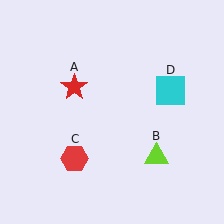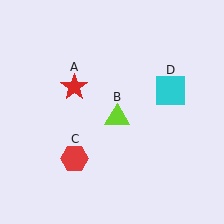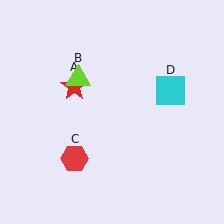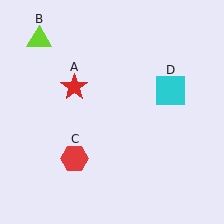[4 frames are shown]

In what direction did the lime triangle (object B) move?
The lime triangle (object B) moved up and to the left.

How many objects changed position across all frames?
1 object changed position: lime triangle (object B).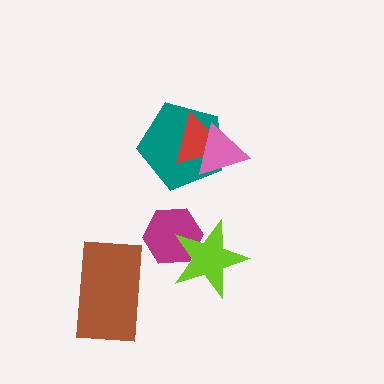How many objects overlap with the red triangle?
2 objects overlap with the red triangle.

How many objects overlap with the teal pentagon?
2 objects overlap with the teal pentagon.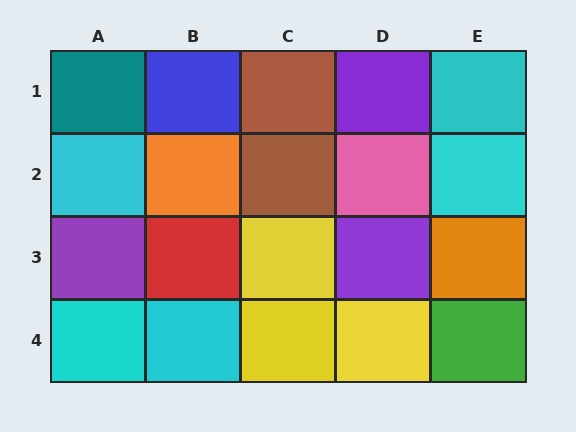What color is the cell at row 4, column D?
Yellow.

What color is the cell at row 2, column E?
Cyan.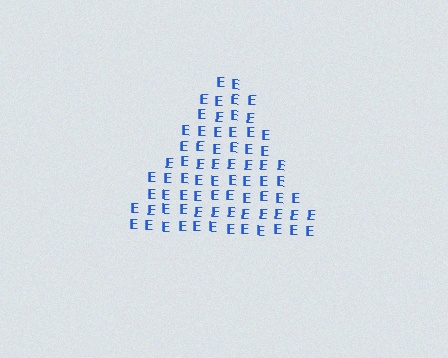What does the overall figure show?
The overall figure shows a triangle.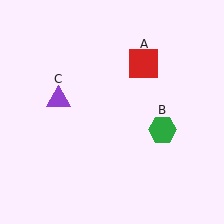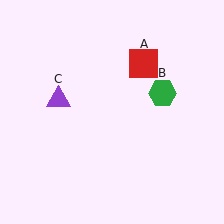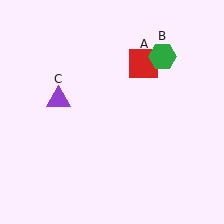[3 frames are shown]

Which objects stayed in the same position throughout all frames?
Red square (object A) and purple triangle (object C) remained stationary.